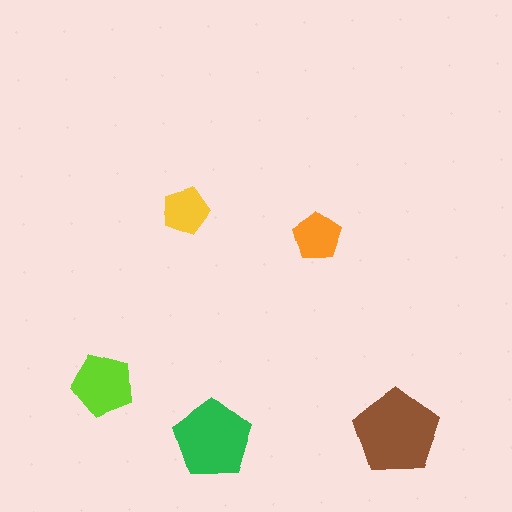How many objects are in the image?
There are 5 objects in the image.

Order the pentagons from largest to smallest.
the brown one, the green one, the lime one, the orange one, the yellow one.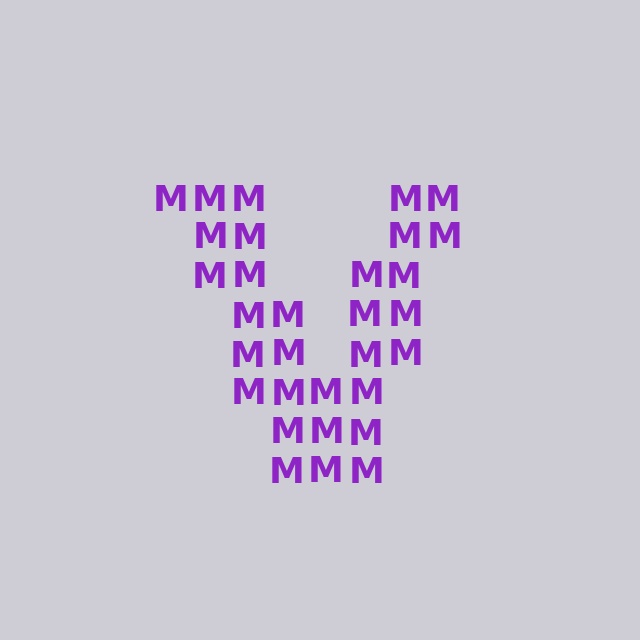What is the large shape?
The large shape is the letter V.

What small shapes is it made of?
It is made of small letter M's.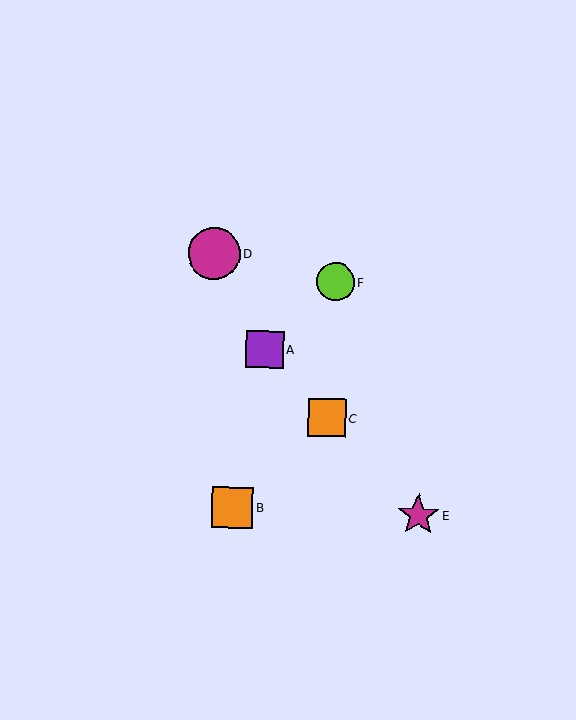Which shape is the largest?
The magenta circle (labeled D) is the largest.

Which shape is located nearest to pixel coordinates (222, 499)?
The orange square (labeled B) at (232, 508) is nearest to that location.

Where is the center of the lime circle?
The center of the lime circle is at (336, 282).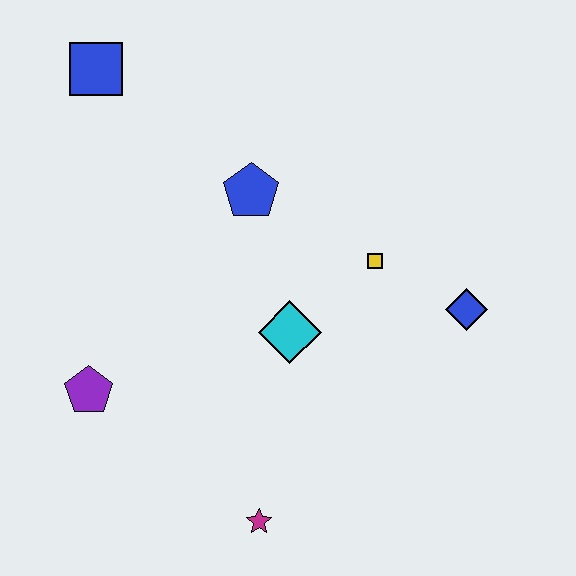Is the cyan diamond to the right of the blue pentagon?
Yes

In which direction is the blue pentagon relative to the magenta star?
The blue pentagon is above the magenta star.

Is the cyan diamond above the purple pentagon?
Yes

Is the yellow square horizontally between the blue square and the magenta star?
No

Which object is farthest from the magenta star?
The blue square is farthest from the magenta star.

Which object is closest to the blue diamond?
The yellow square is closest to the blue diamond.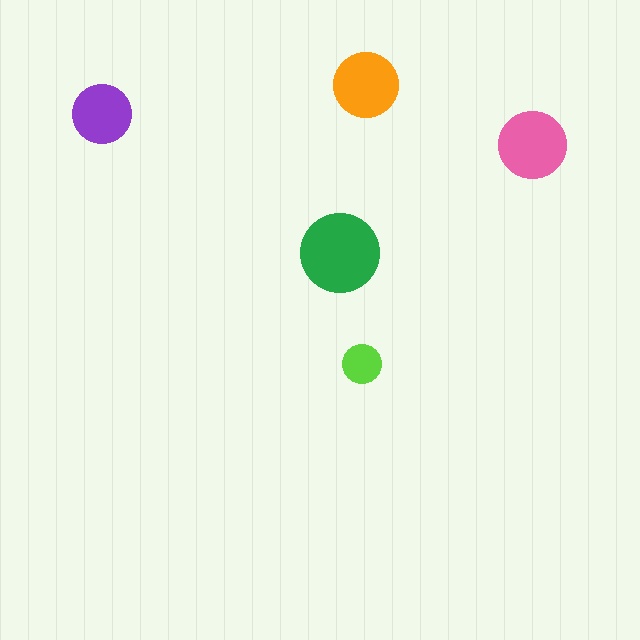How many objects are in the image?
There are 5 objects in the image.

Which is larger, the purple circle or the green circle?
The green one.